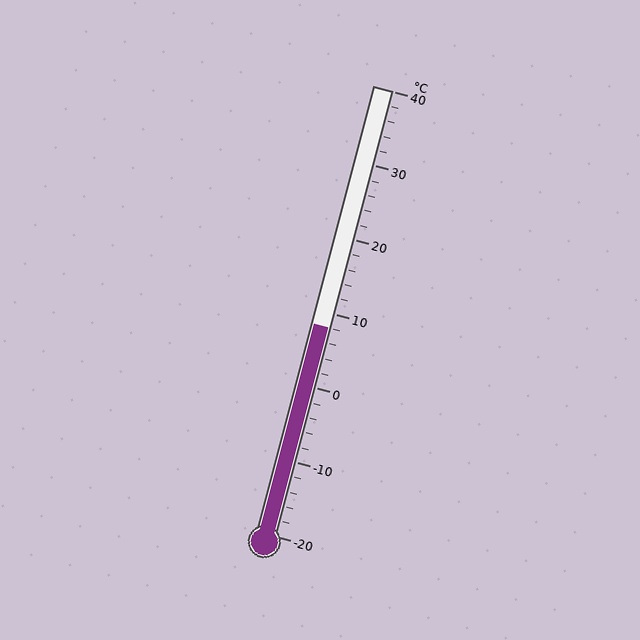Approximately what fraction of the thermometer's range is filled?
The thermometer is filled to approximately 45% of its range.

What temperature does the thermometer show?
The thermometer shows approximately 8°C.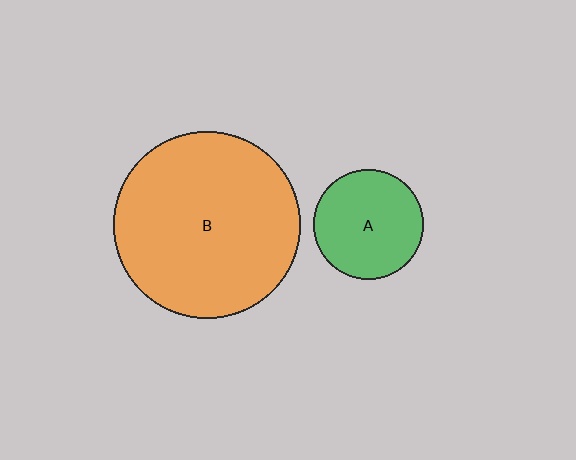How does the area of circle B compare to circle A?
Approximately 2.9 times.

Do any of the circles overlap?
No, none of the circles overlap.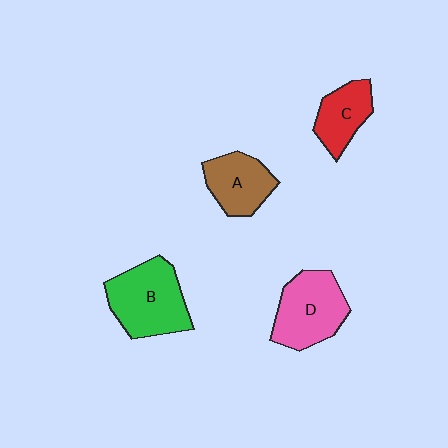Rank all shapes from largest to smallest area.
From largest to smallest: B (green), D (pink), A (brown), C (red).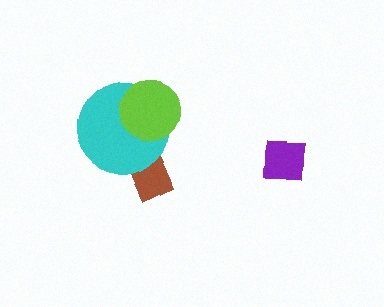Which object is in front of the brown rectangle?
The cyan circle is in front of the brown rectangle.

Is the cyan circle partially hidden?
Yes, it is partially covered by another shape.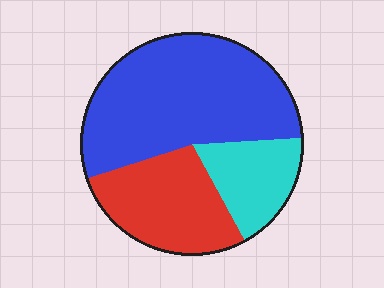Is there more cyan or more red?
Red.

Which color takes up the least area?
Cyan, at roughly 20%.